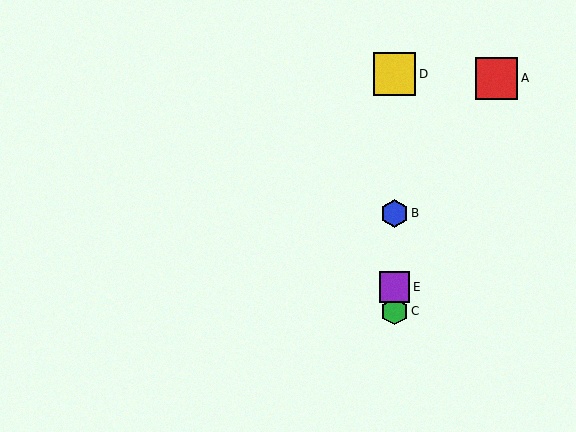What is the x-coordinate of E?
Object E is at x≈394.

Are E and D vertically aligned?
Yes, both are at x≈394.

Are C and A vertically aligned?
No, C is at x≈394 and A is at x≈497.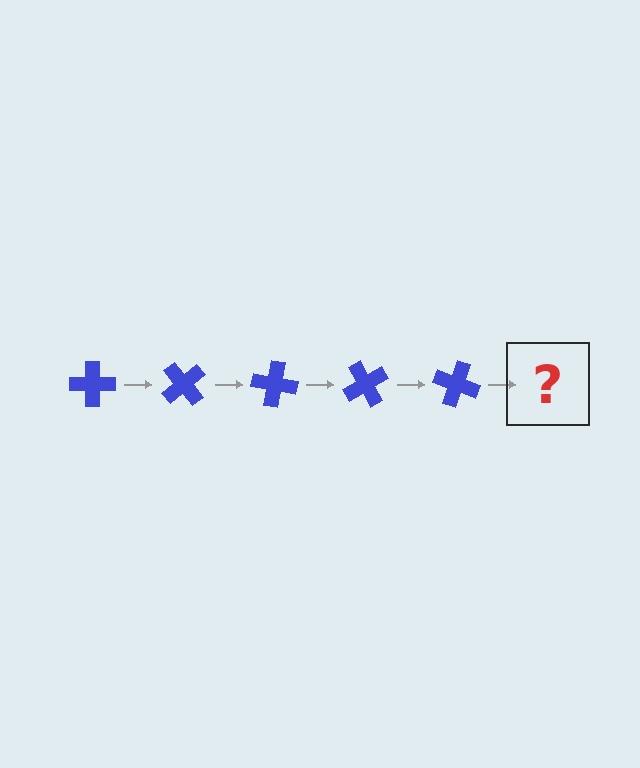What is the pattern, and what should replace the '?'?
The pattern is that the cross rotates 50 degrees each step. The '?' should be a blue cross rotated 250 degrees.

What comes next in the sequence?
The next element should be a blue cross rotated 250 degrees.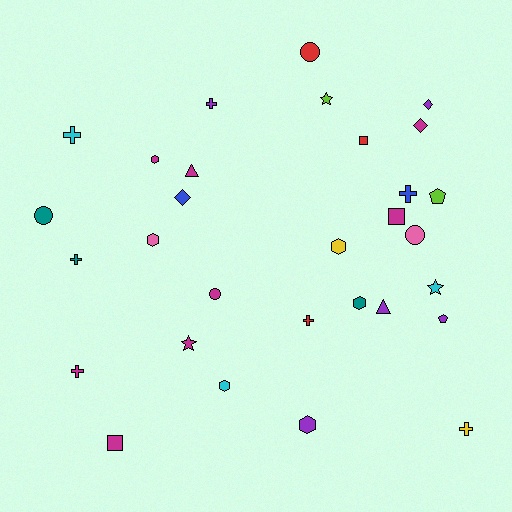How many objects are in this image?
There are 30 objects.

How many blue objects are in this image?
There are 2 blue objects.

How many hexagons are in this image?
There are 6 hexagons.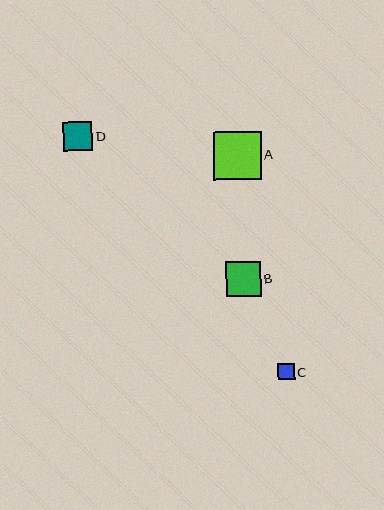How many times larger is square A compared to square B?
Square A is approximately 1.4 times the size of square B.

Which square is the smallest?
Square C is the smallest with a size of approximately 17 pixels.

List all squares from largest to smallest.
From largest to smallest: A, B, D, C.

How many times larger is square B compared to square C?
Square B is approximately 2.1 times the size of square C.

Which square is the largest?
Square A is the largest with a size of approximately 48 pixels.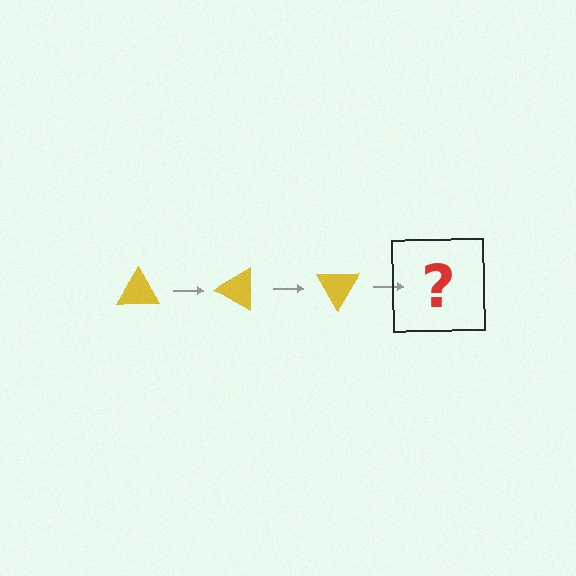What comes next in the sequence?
The next element should be a yellow triangle rotated 90 degrees.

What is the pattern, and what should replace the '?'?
The pattern is that the triangle rotates 30 degrees each step. The '?' should be a yellow triangle rotated 90 degrees.